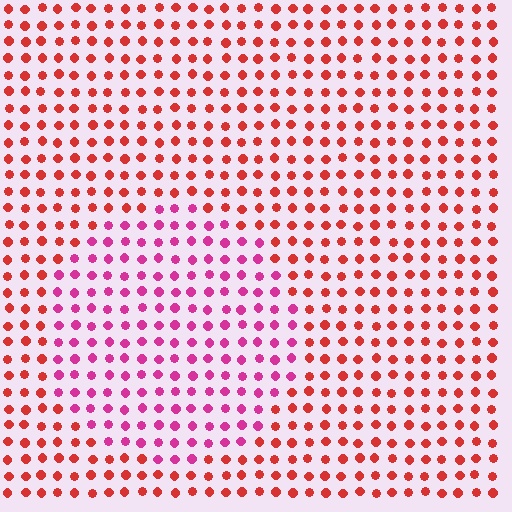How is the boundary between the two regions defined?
The boundary is defined purely by a slight shift in hue (about 38 degrees). Spacing, size, and orientation are identical on both sides.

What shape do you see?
I see a circle.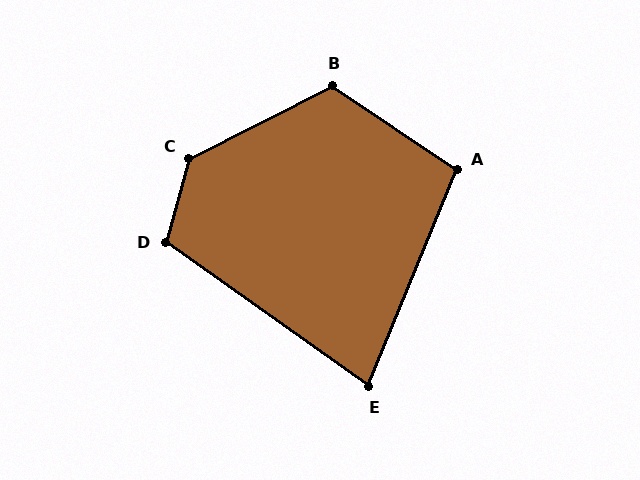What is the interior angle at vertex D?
Approximately 110 degrees (obtuse).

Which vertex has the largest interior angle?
C, at approximately 132 degrees.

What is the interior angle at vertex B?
Approximately 120 degrees (obtuse).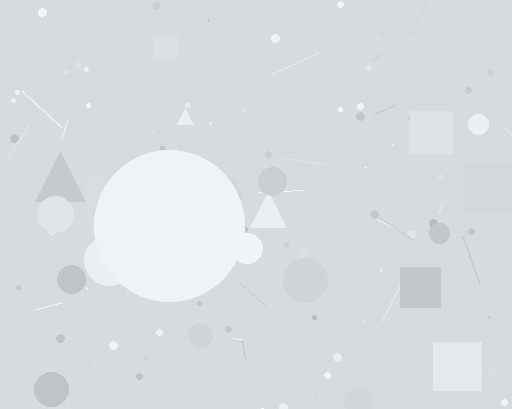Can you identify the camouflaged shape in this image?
The camouflaged shape is a circle.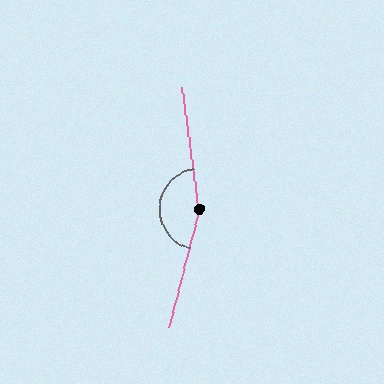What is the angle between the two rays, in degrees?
Approximately 158 degrees.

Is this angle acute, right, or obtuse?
It is obtuse.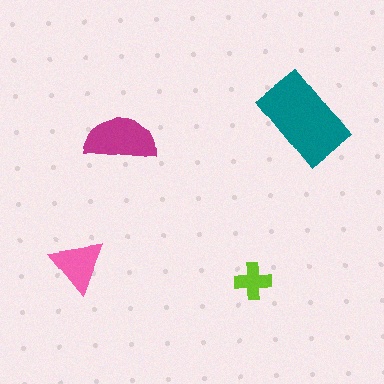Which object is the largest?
The teal rectangle.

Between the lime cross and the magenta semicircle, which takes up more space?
The magenta semicircle.